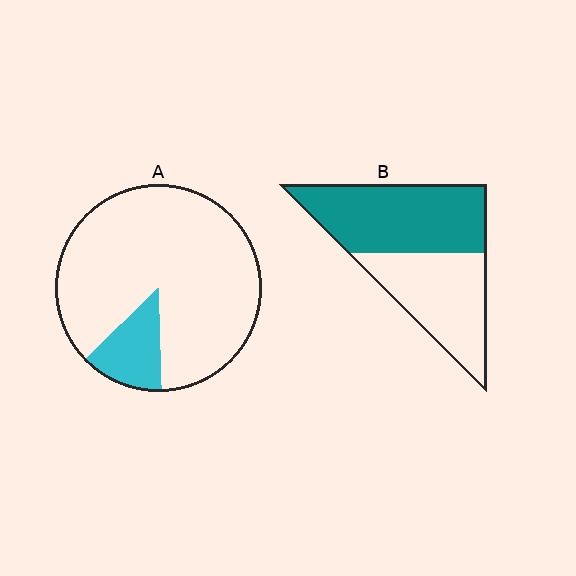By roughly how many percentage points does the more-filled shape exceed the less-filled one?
By roughly 40 percentage points (B over A).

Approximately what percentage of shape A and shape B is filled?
A is approximately 15% and B is approximately 55%.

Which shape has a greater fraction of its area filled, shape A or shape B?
Shape B.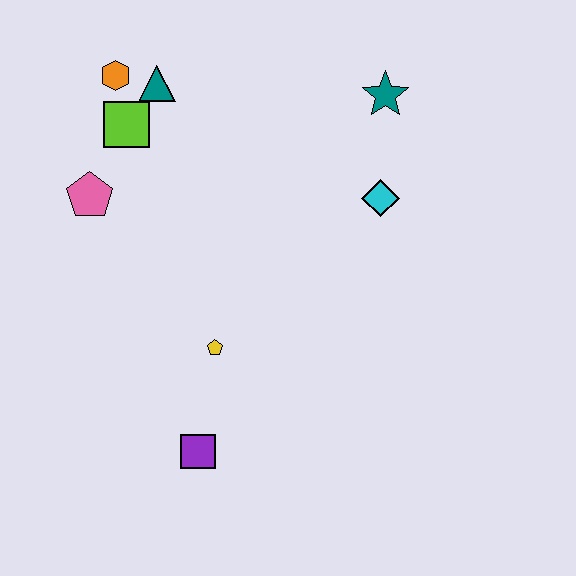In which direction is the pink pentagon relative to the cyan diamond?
The pink pentagon is to the left of the cyan diamond.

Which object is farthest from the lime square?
The purple square is farthest from the lime square.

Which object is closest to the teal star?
The cyan diamond is closest to the teal star.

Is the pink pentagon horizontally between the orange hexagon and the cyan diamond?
No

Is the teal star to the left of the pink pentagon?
No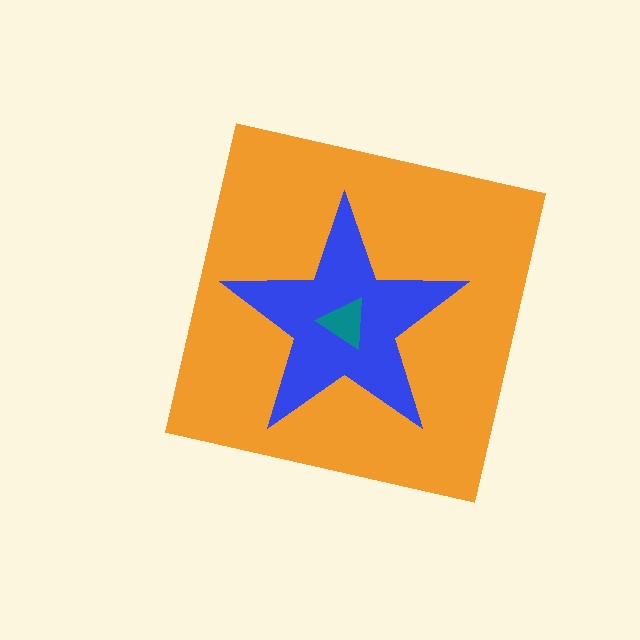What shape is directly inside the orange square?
The blue star.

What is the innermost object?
The teal triangle.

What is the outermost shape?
The orange square.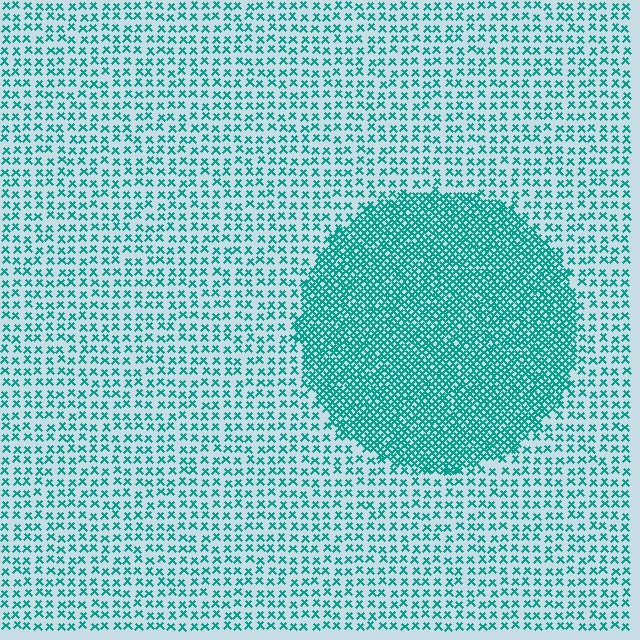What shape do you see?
I see a circle.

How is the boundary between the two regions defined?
The boundary is defined by a change in element density (approximately 2.6x ratio). All elements are the same color, size, and shape.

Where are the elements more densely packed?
The elements are more densely packed inside the circle boundary.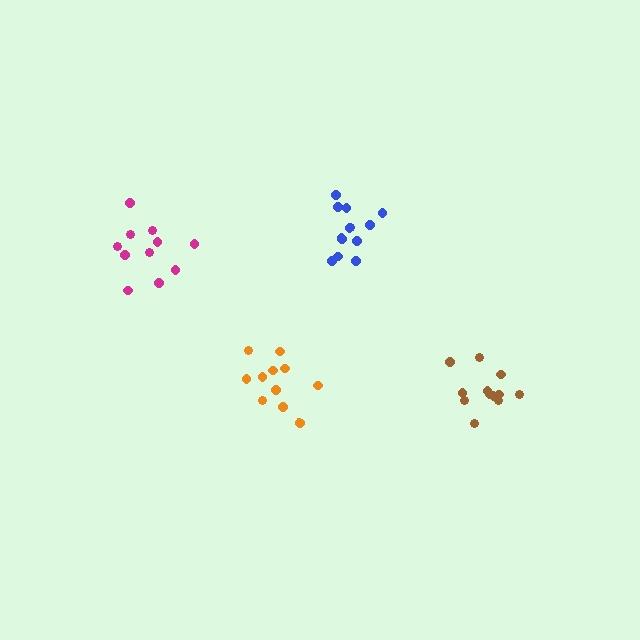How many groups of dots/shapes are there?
There are 4 groups.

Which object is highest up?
The blue cluster is topmost.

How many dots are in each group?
Group 1: 12 dots, Group 2: 11 dots, Group 3: 13 dots, Group 4: 11 dots (47 total).